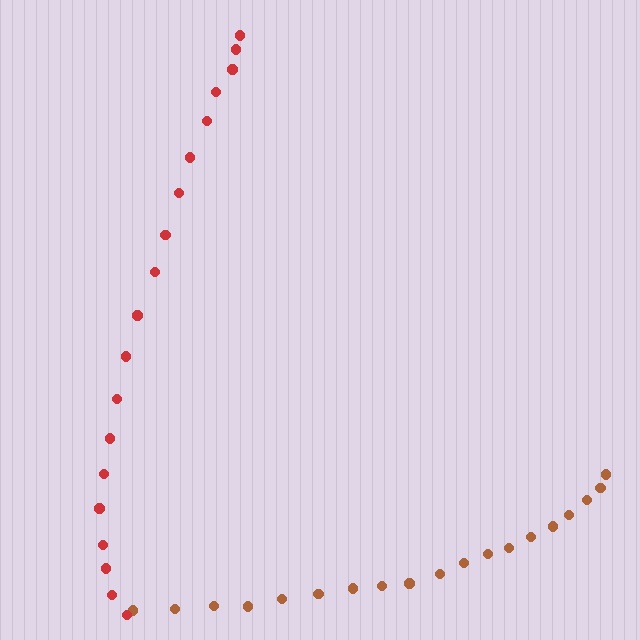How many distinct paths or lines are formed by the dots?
There are 2 distinct paths.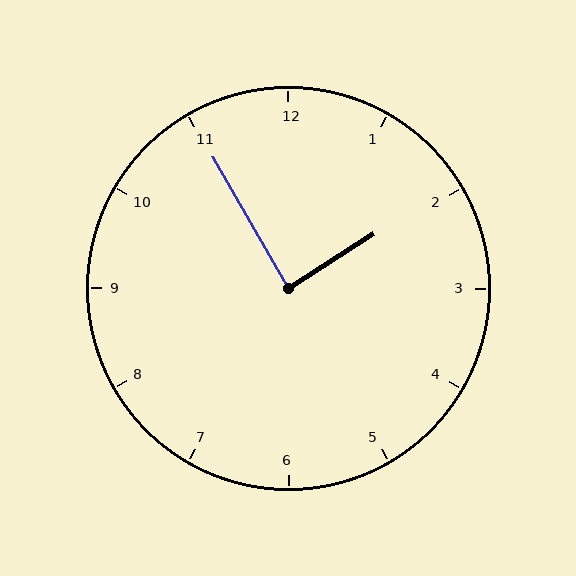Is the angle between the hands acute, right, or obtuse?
It is right.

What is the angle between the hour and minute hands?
Approximately 88 degrees.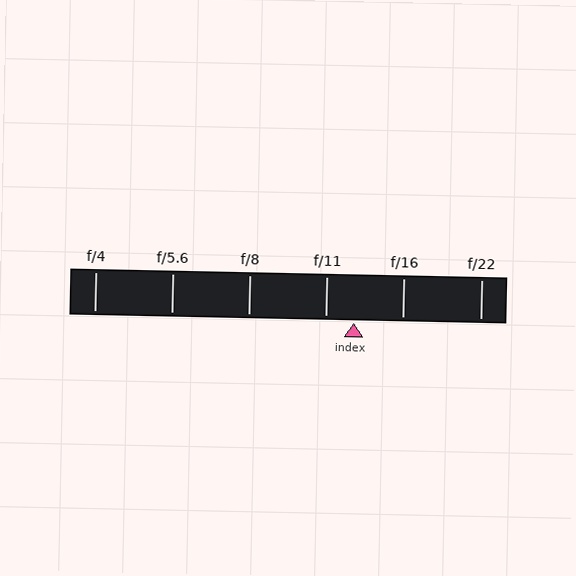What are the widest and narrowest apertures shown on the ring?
The widest aperture shown is f/4 and the narrowest is f/22.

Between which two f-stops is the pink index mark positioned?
The index mark is between f/11 and f/16.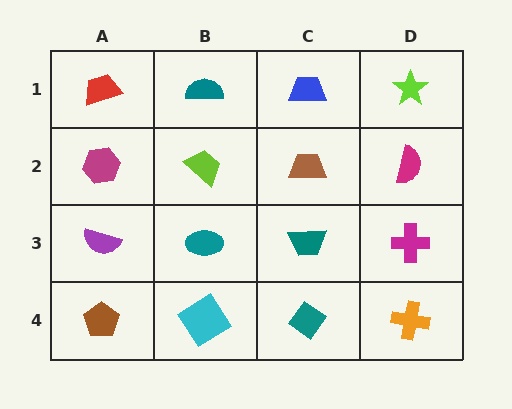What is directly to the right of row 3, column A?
A teal ellipse.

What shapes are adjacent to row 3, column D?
A magenta semicircle (row 2, column D), an orange cross (row 4, column D), a teal trapezoid (row 3, column C).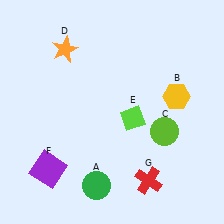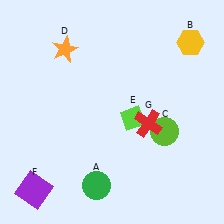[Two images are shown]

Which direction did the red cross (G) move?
The red cross (G) moved up.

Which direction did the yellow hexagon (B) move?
The yellow hexagon (B) moved up.